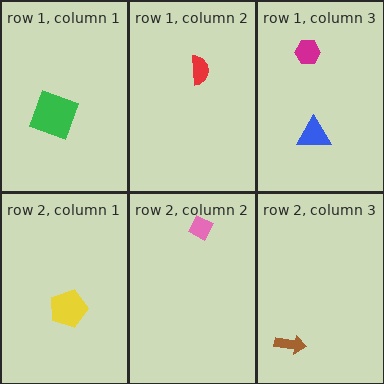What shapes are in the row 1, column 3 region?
The magenta hexagon, the blue triangle.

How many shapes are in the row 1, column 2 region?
1.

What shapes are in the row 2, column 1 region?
The yellow pentagon.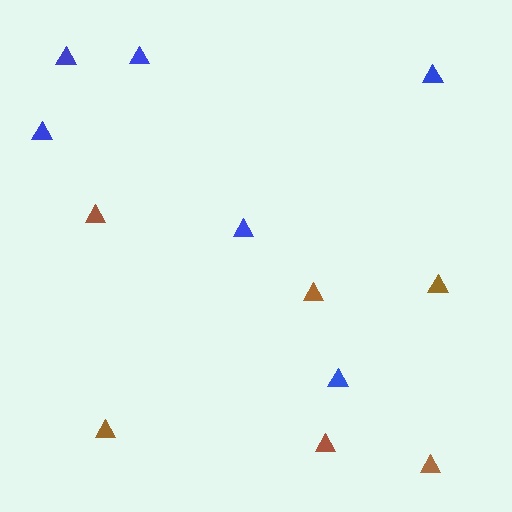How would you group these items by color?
There are 2 groups: one group of brown triangles (6) and one group of blue triangles (6).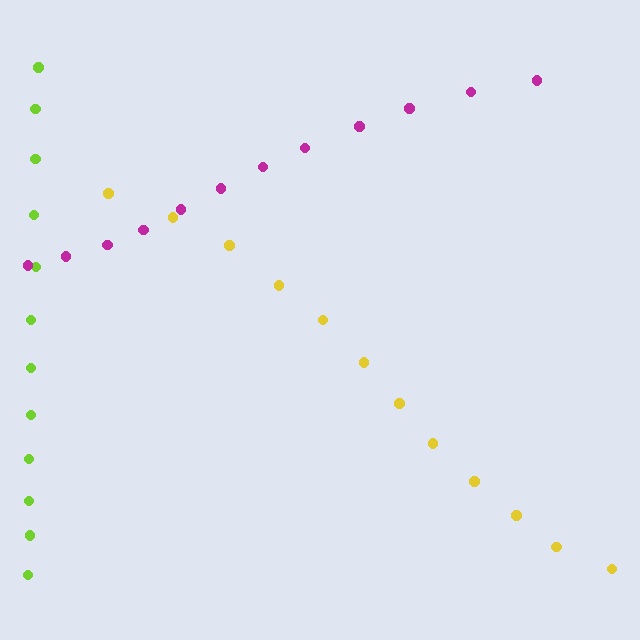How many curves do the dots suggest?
There are 3 distinct paths.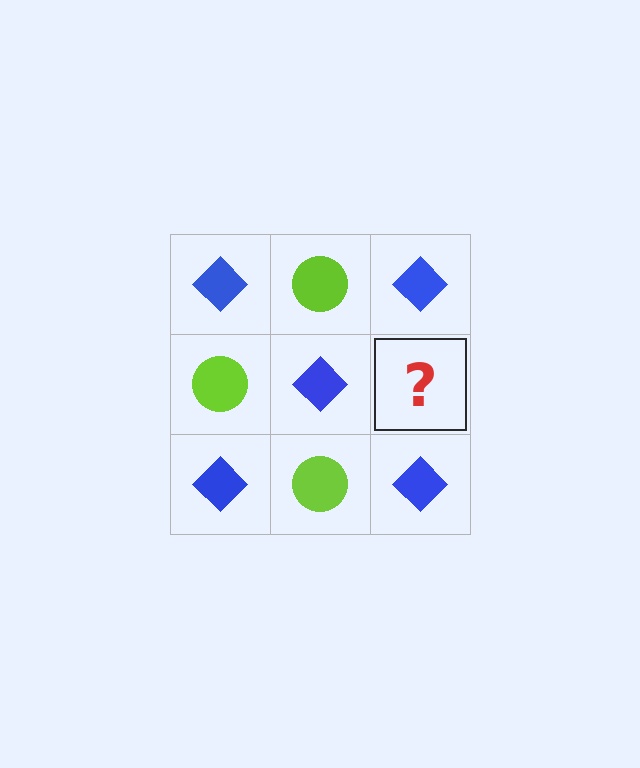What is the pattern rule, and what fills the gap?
The rule is that it alternates blue diamond and lime circle in a checkerboard pattern. The gap should be filled with a lime circle.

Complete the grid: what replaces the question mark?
The question mark should be replaced with a lime circle.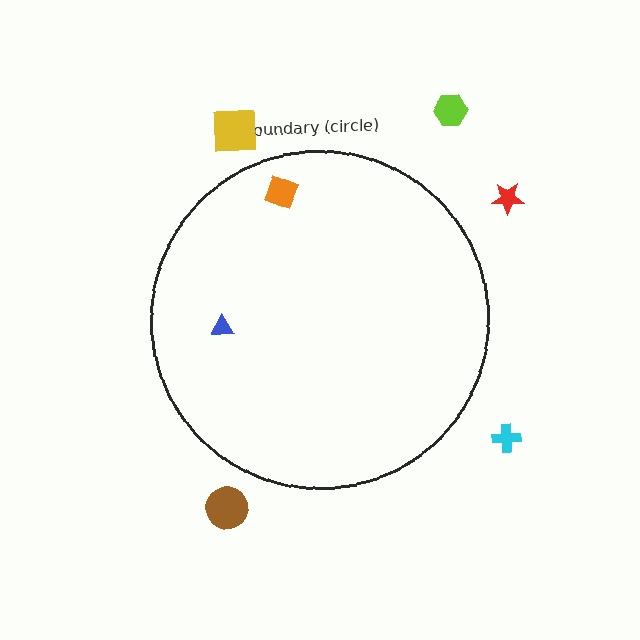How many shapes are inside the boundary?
2 inside, 5 outside.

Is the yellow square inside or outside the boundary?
Outside.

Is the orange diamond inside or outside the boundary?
Inside.